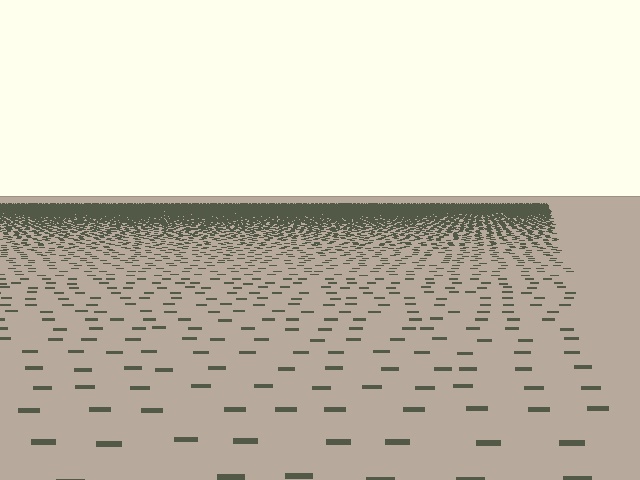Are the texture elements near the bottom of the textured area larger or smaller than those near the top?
Larger. Near the bottom, elements are closer to the viewer and appear at a bigger on-screen size.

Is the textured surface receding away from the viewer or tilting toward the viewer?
The surface is receding away from the viewer. Texture elements get smaller and denser toward the top.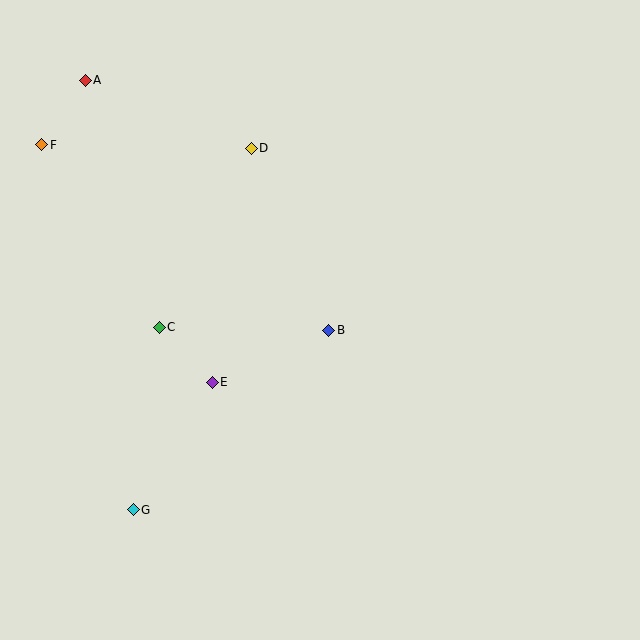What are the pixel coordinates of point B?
Point B is at (329, 330).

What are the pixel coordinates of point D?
Point D is at (251, 148).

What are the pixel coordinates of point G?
Point G is at (133, 510).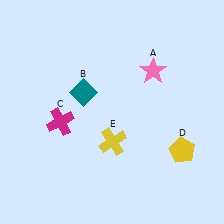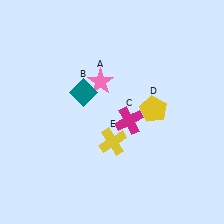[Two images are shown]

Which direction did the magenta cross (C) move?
The magenta cross (C) moved right.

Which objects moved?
The objects that moved are: the pink star (A), the magenta cross (C), the yellow pentagon (D).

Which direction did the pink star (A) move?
The pink star (A) moved left.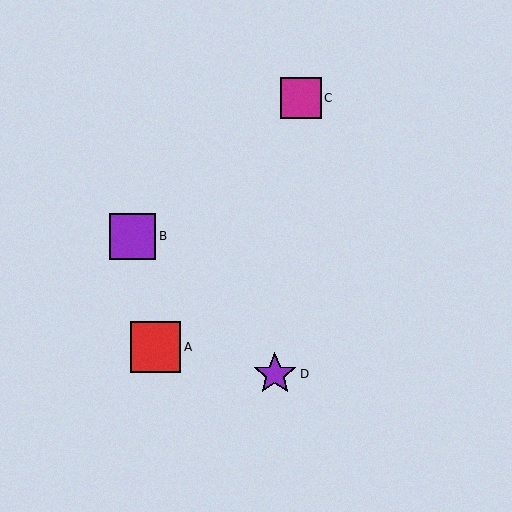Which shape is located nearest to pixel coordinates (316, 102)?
The magenta square (labeled C) at (301, 98) is nearest to that location.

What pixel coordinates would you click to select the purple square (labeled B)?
Click at (133, 236) to select the purple square B.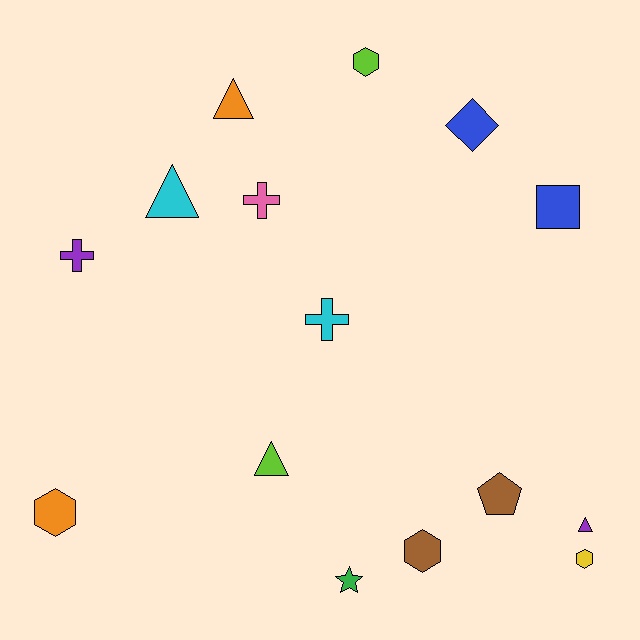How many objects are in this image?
There are 15 objects.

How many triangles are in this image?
There are 4 triangles.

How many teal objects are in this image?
There are no teal objects.